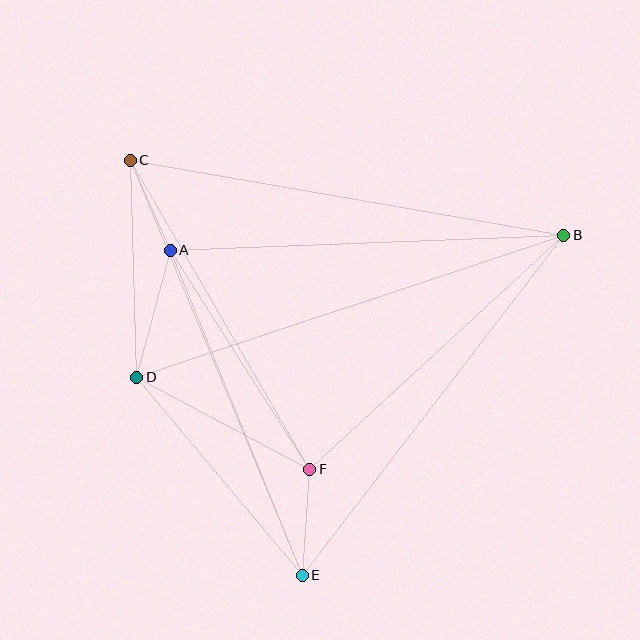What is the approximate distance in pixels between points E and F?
The distance between E and F is approximately 106 pixels.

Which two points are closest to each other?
Points A and C are closest to each other.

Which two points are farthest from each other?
Points B and D are farthest from each other.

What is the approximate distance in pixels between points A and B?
The distance between A and B is approximately 394 pixels.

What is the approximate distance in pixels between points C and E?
The distance between C and E is approximately 449 pixels.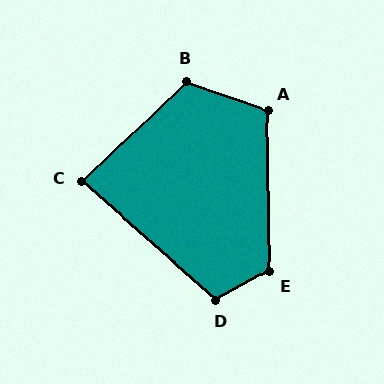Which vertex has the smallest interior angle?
C, at approximately 85 degrees.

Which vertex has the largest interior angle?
E, at approximately 118 degrees.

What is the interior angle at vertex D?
Approximately 110 degrees (obtuse).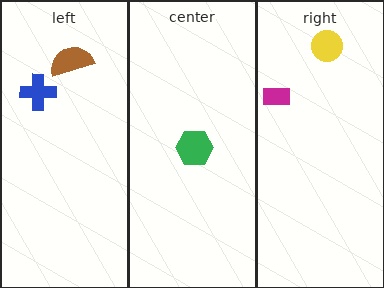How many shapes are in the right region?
2.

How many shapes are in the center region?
1.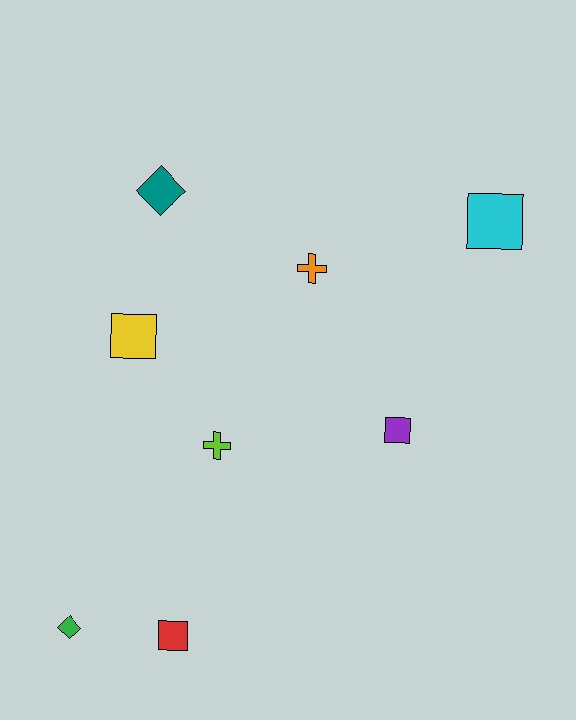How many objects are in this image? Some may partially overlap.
There are 8 objects.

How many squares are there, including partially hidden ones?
There are 4 squares.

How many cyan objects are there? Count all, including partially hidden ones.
There is 1 cyan object.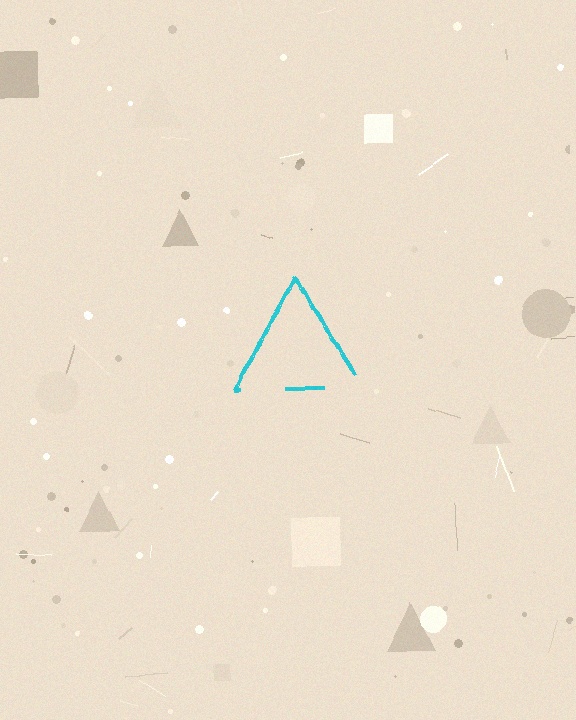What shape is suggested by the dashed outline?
The dashed outline suggests a triangle.